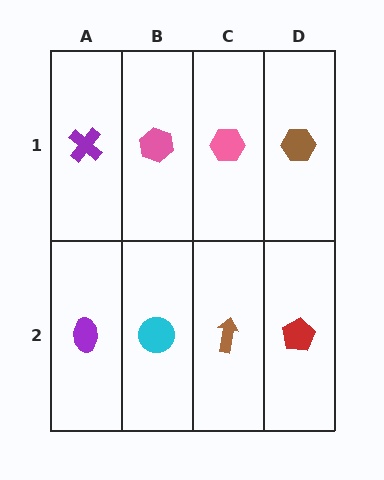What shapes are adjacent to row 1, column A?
A purple ellipse (row 2, column A), a pink hexagon (row 1, column B).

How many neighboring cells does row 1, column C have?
3.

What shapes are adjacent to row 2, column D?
A brown hexagon (row 1, column D), a brown arrow (row 2, column C).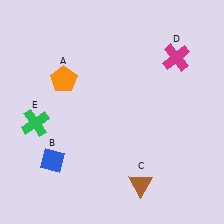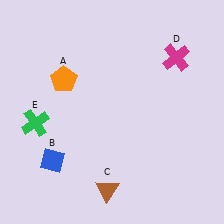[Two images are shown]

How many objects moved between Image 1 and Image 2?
1 object moved between the two images.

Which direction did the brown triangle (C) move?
The brown triangle (C) moved left.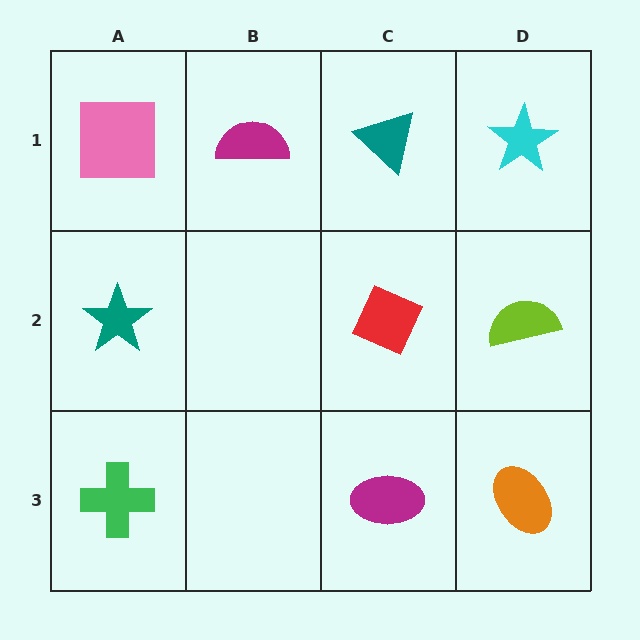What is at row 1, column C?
A teal triangle.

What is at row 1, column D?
A cyan star.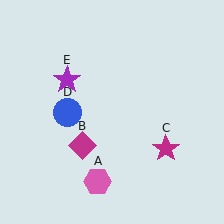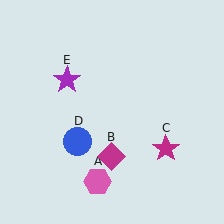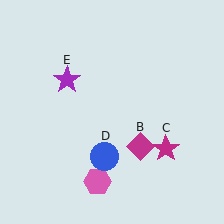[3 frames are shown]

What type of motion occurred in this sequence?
The magenta diamond (object B), blue circle (object D) rotated counterclockwise around the center of the scene.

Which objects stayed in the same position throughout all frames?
Pink hexagon (object A) and magenta star (object C) and purple star (object E) remained stationary.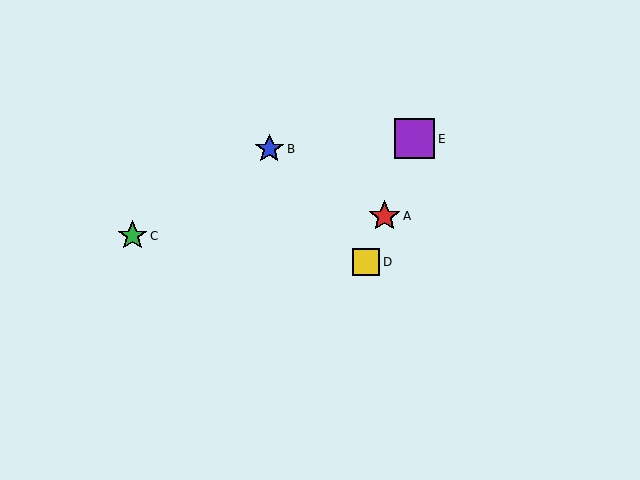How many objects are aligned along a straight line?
3 objects (A, D, E) are aligned along a straight line.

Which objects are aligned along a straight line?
Objects A, D, E are aligned along a straight line.